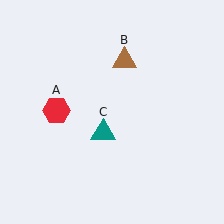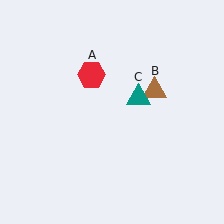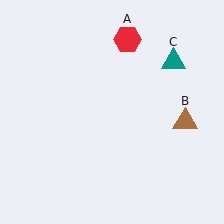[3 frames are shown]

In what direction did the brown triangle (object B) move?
The brown triangle (object B) moved down and to the right.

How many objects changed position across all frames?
3 objects changed position: red hexagon (object A), brown triangle (object B), teal triangle (object C).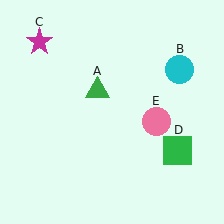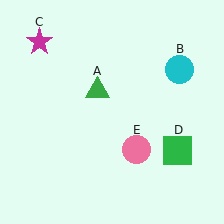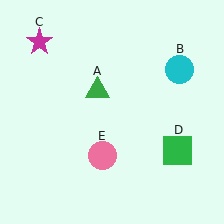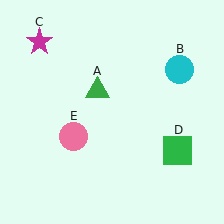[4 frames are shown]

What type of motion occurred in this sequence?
The pink circle (object E) rotated clockwise around the center of the scene.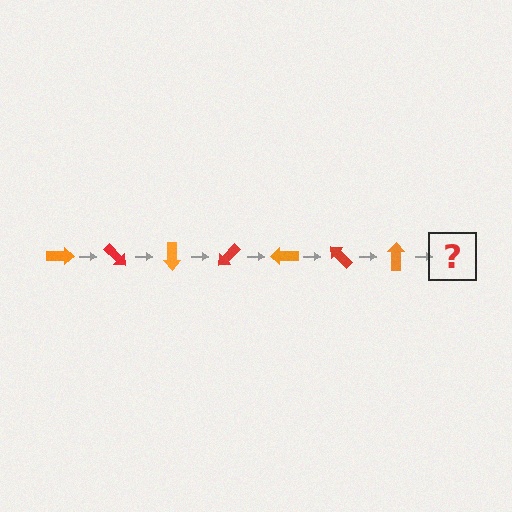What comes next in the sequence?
The next element should be a red arrow, rotated 315 degrees from the start.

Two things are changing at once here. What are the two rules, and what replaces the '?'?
The two rules are that it rotates 45 degrees each step and the color cycles through orange and red. The '?' should be a red arrow, rotated 315 degrees from the start.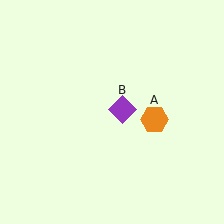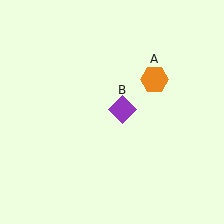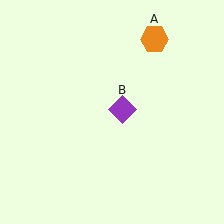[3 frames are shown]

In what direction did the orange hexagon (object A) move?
The orange hexagon (object A) moved up.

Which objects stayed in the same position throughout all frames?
Purple diamond (object B) remained stationary.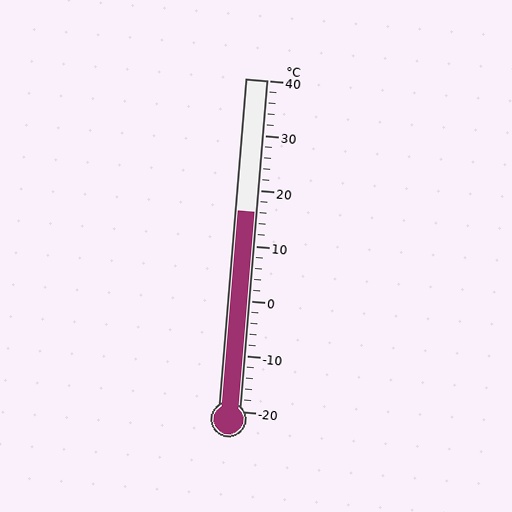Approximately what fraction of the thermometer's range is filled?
The thermometer is filled to approximately 60% of its range.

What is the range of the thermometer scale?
The thermometer scale ranges from -20°C to 40°C.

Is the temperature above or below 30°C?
The temperature is below 30°C.